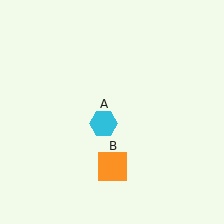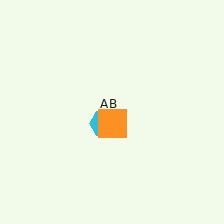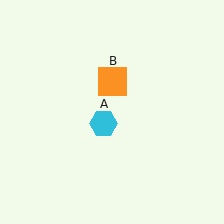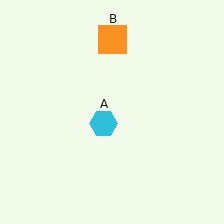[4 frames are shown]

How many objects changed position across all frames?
1 object changed position: orange square (object B).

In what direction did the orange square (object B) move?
The orange square (object B) moved up.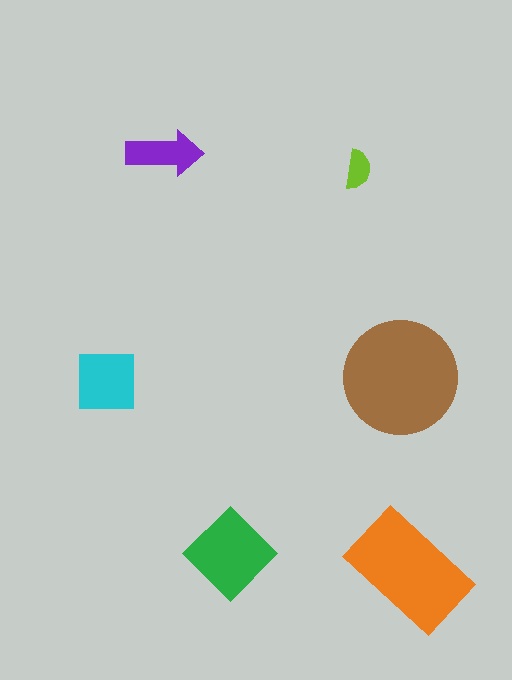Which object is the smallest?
The lime semicircle.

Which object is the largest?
The brown circle.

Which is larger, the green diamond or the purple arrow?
The green diamond.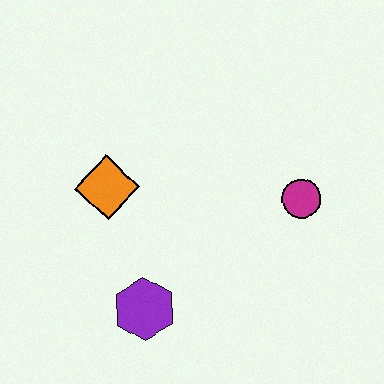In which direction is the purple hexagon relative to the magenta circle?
The purple hexagon is to the left of the magenta circle.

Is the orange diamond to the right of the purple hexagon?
No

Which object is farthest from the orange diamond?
The magenta circle is farthest from the orange diamond.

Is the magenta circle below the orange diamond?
Yes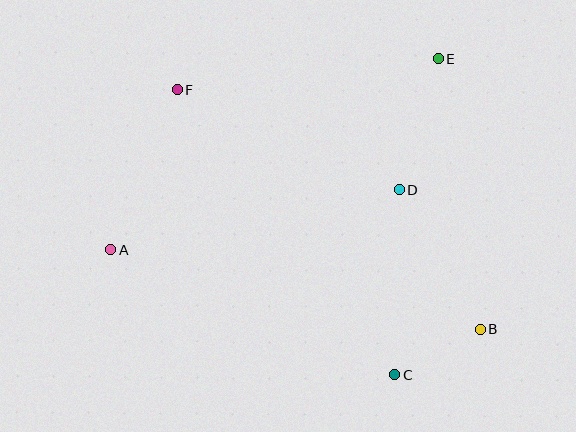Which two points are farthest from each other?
Points B and F are farthest from each other.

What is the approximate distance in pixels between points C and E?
The distance between C and E is approximately 319 pixels.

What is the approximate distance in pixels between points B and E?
The distance between B and E is approximately 273 pixels.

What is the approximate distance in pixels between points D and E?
The distance between D and E is approximately 136 pixels.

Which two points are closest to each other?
Points B and C are closest to each other.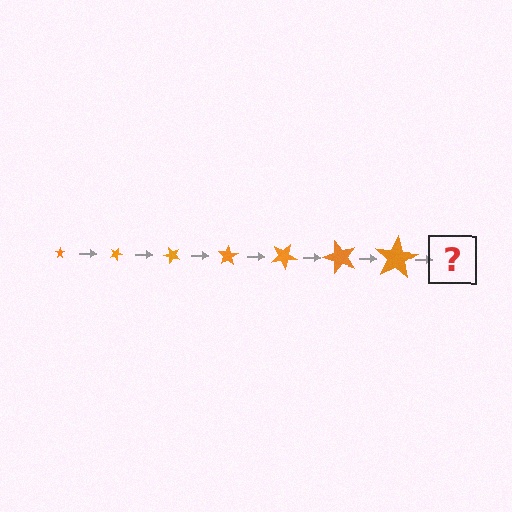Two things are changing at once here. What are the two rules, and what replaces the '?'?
The two rules are that the star grows larger each step and it rotates 25 degrees each step. The '?' should be a star, larger than the previous one and rotated 175 degrees from the start.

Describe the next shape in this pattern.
It should be a star, larger than the previous one and rotated 175 degrees from the start.